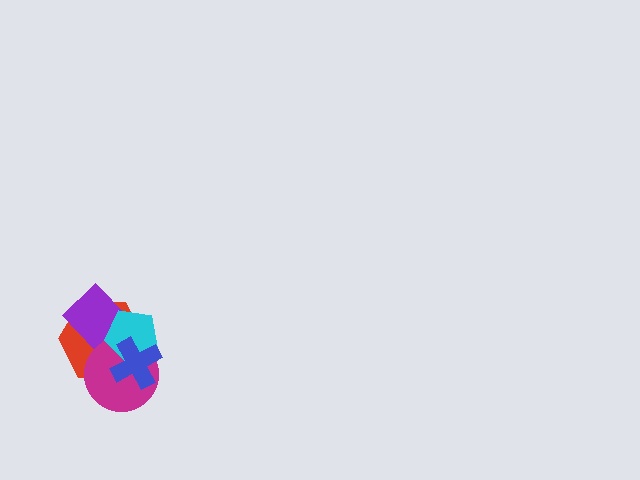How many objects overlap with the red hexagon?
4 objects overlap with the red hexagon.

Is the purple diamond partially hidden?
Yes, it is partially covered by another shape.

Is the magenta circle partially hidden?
Yes, it is partially covered by another shape.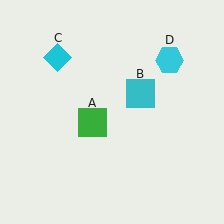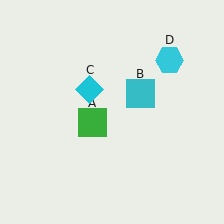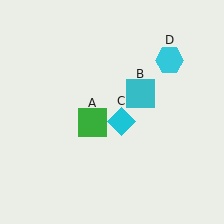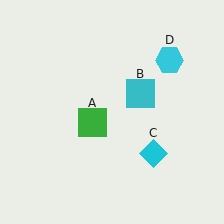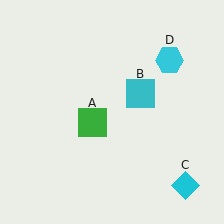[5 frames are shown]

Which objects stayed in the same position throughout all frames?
Green square (object A) and cyan square (object B) and cyan hexagon (object D) remained stationary.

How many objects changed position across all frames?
1 object changed position: cyan diamond (object C).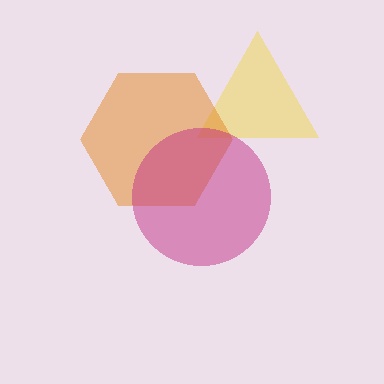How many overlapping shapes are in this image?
There are 3 overlapping shapes in the image.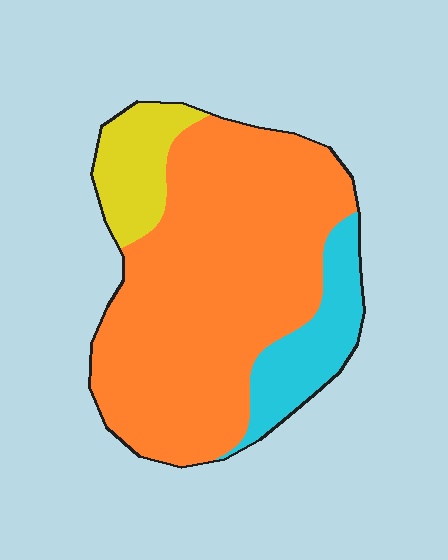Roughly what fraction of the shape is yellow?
Yellow takes up less than a quarter of the shape.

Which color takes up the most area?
Orange, at roughly 75%.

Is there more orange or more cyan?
Orange.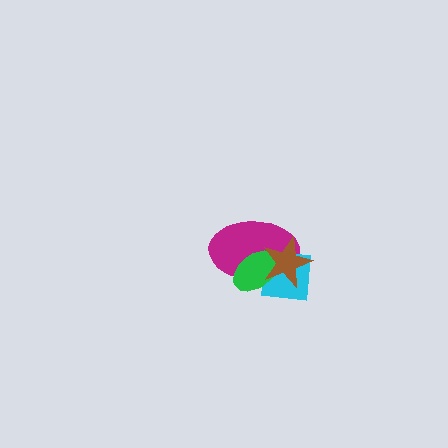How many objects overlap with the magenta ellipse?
3 objects overlap with the magenta ellipse.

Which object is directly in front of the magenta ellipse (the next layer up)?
The cyan square is directly in front of the magenta ellipse.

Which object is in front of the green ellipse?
The brown star is in front of the green ellipse.